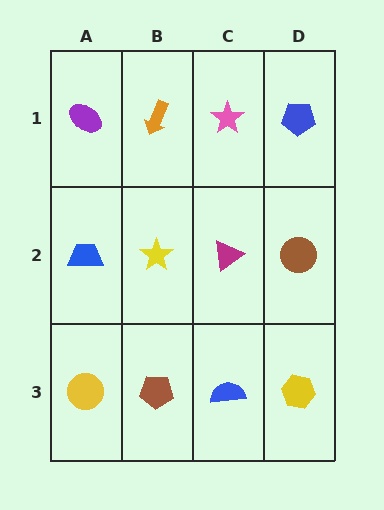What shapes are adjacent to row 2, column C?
A pink star (row 1, column C), a blue semicircle (row 3, column C), a yellow star (row 2, column B), a brown circle (row 2, column D).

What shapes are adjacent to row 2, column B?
An orange arrow (row 1, column B), a brown pentagon (row 3, column B), a blue trapezoid (row 2, column A), a magenta triangle (row 2, column C).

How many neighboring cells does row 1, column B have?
3.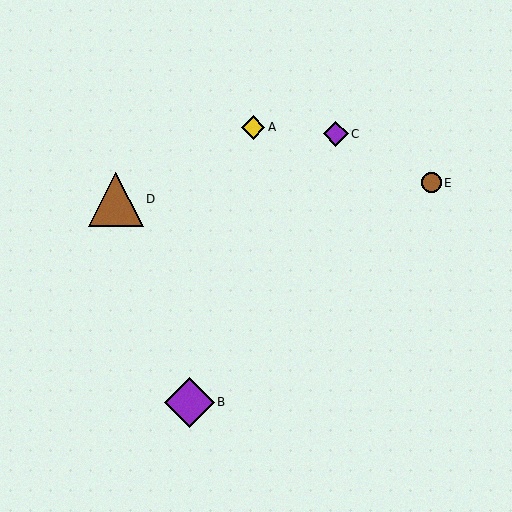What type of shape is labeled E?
Shape E is a brown circle.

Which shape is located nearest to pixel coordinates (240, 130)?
The yellow diamond (labeled A) at (253, 127) is nearest to that location.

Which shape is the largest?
The brown triangle (labeled D) is the largest.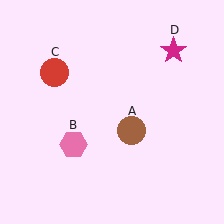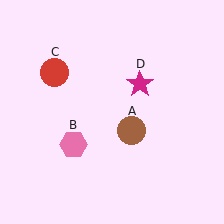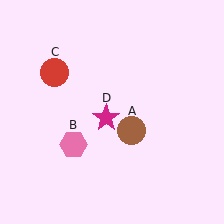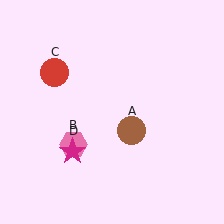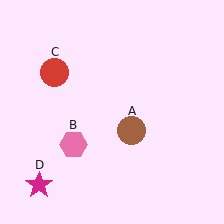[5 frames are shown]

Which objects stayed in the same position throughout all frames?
Brown circle (object A) and pink hexagon (object B) and red circle (object C) remained stationary.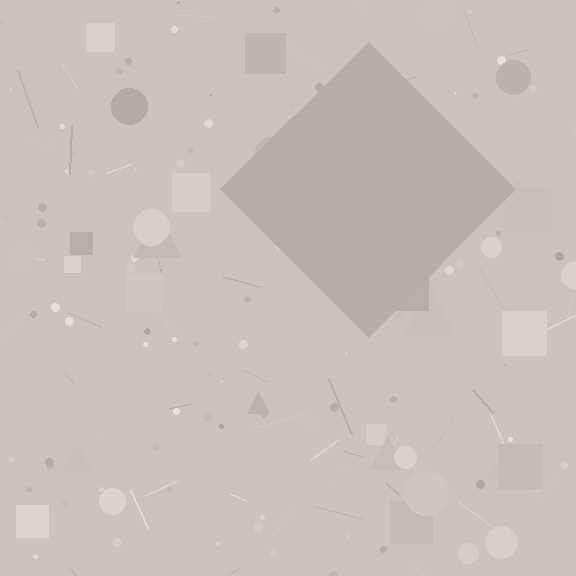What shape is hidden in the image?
A diamond is hidden in the image.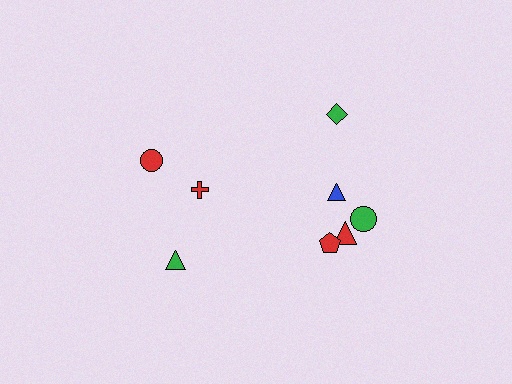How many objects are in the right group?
There are 5 objects.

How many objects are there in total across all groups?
There are 8 objects.